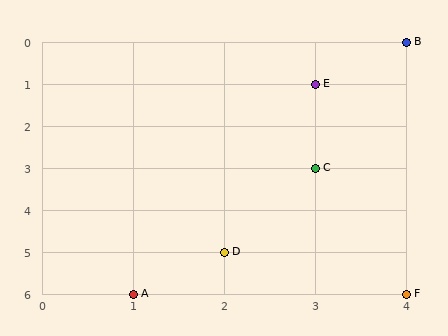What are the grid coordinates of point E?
Point E is at grid coordinates (3, 1).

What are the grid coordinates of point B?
Point B is at grid coordinates (4, 0).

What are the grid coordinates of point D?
Point D is at grid coordinates (2, 5).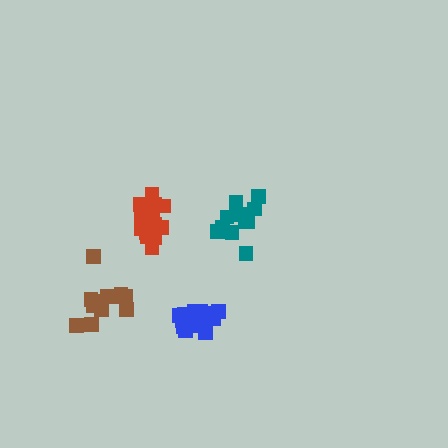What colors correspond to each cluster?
The clusters are colored: brown, teal, blue, red.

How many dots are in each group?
Group 1: 12 dots, Group 2: 11 dots, Group 3: 16 dots, Group 4: 14 dots (53 total).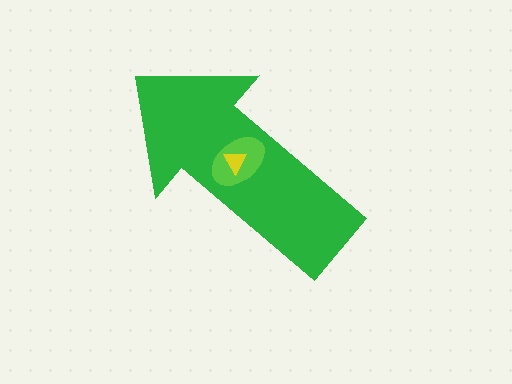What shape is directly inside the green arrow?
The lime ellipse.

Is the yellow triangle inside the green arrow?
Yes.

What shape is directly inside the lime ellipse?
The yellow triangle.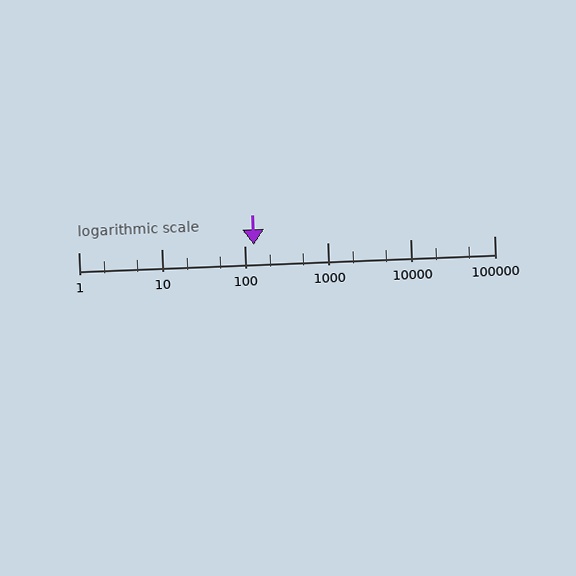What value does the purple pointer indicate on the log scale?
The pointer indicates approximately 130.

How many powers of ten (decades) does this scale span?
The scale spans 5 decades, from 1 to 100000.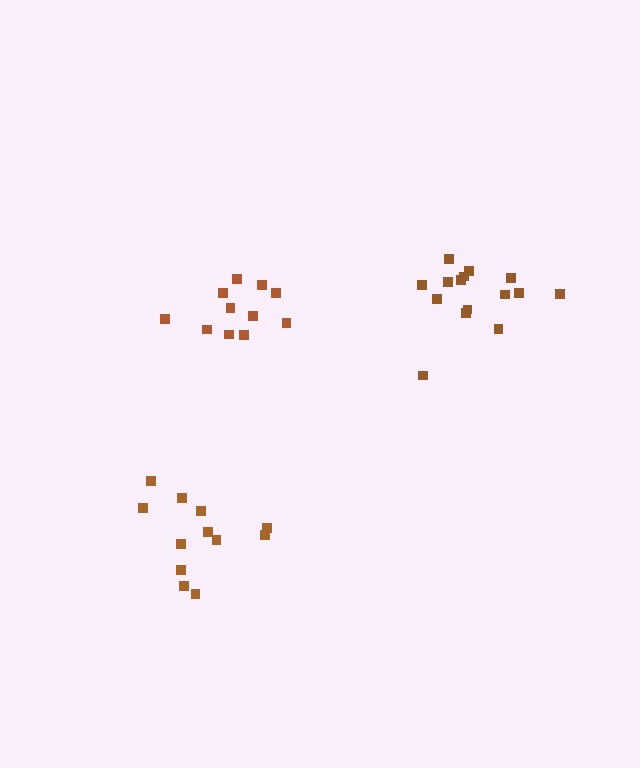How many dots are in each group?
Group 1: 12 dots, Group 2: 15 dots, Group 3: 11 dots (38 total).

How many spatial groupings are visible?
There are 3 spatial groupings.